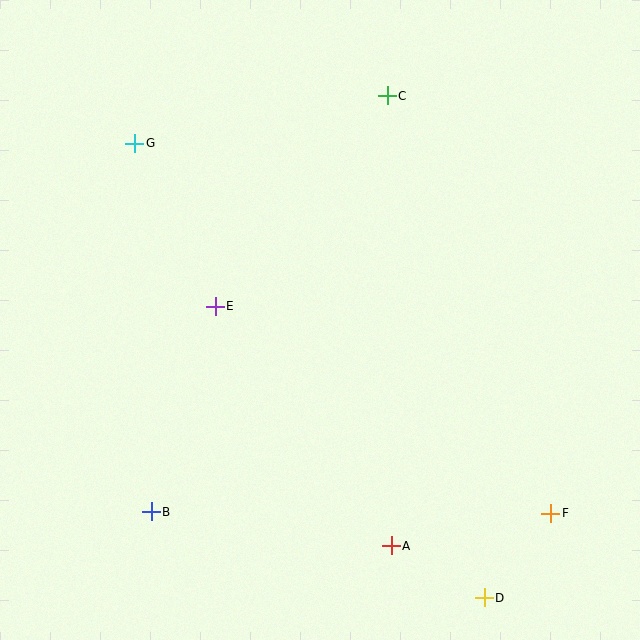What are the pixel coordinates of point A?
Point A is at (391, 546).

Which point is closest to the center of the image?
Point E at (215, 306) is closest to the center.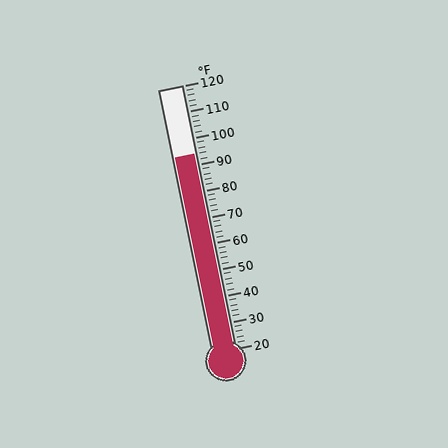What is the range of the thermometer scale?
The thermometer scale ranges from 20°F to 120°F.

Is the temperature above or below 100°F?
The temperature is below 100°F.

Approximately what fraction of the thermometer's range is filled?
The thermometer is filled to approximately 75% of its range.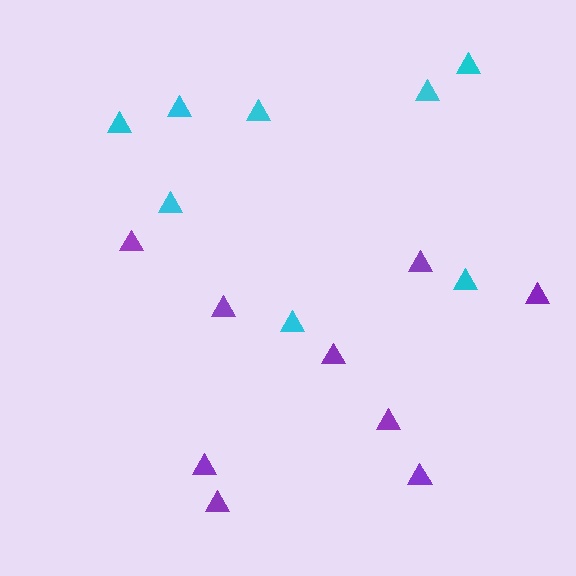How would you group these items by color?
There are 2 groups: one group of purple triangles (9) and one group of cyan triangles (8).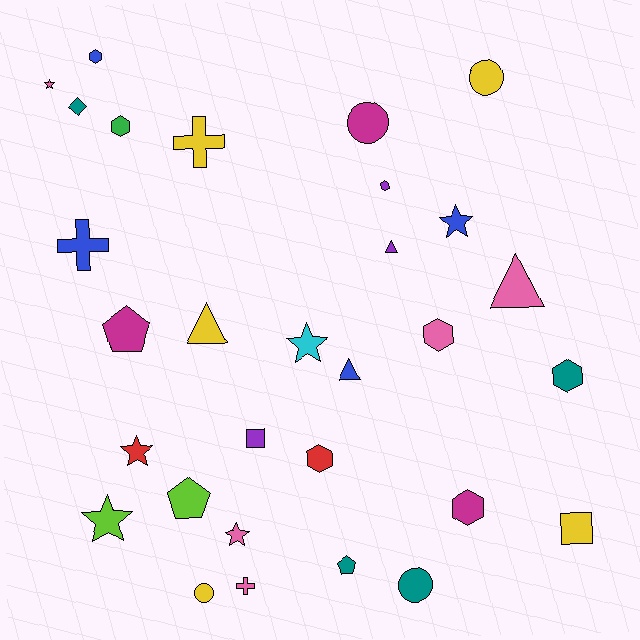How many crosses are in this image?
There are 3 crosses.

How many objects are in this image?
There are 30 objects.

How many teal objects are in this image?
There are 4 teal objects.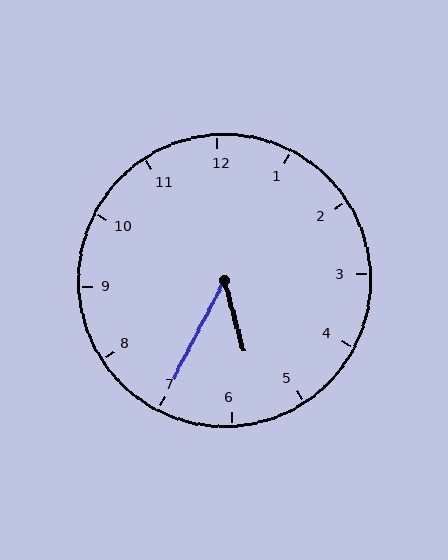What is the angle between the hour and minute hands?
Approximately 42 degrees.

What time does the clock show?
5:35.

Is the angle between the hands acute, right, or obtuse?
It is acute.